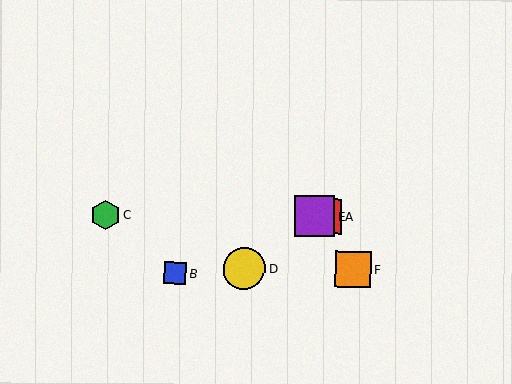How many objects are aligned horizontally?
3 objects (A, C, E) are aligned horizontally.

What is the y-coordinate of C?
Object C is at y≈215.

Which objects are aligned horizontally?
Objects A, C, E are aligned horizontally.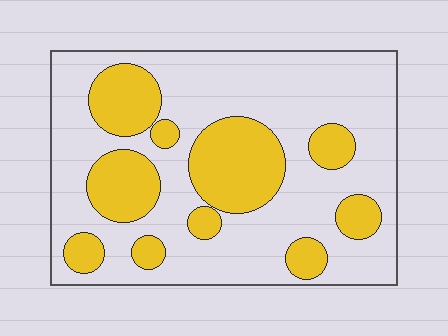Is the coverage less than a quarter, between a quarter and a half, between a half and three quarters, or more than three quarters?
Between a quarter and a half.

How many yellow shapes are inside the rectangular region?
10.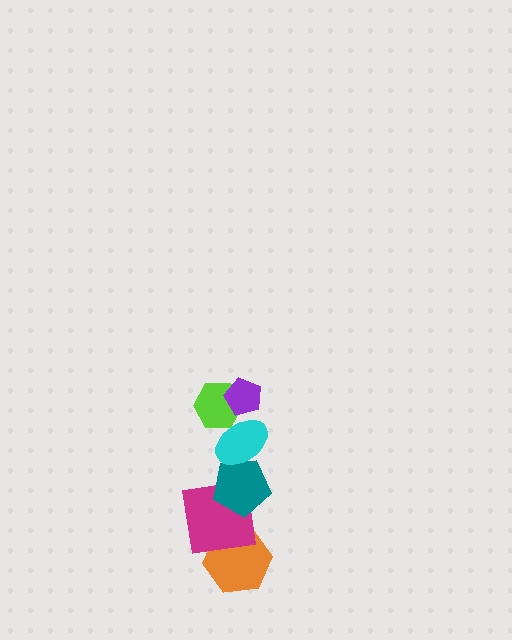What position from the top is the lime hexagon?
The lime hexagon is 2nd from the top.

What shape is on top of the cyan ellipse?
The lime hexagon is on top of the cyan ellipse.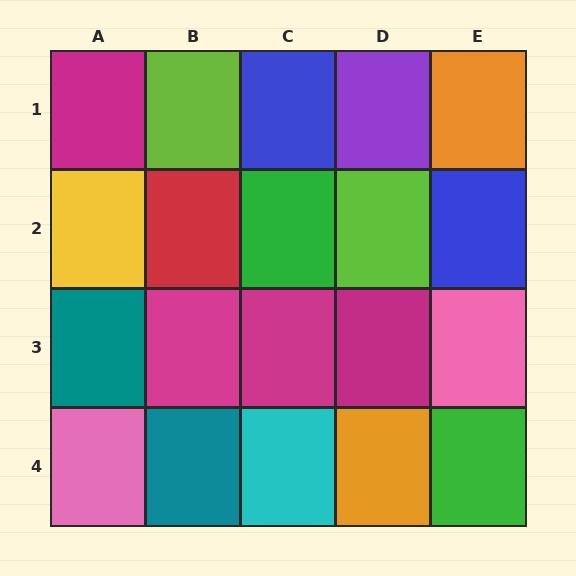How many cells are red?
1 cell is red.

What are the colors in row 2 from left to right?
Yellow, red, green, lime, blue.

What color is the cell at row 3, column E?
Pink.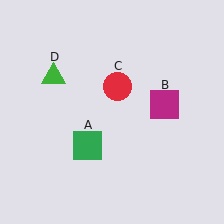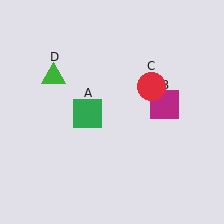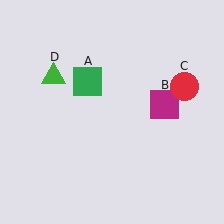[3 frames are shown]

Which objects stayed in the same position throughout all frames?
Magenta square (object B) and green triangle (object D) remained stationary.